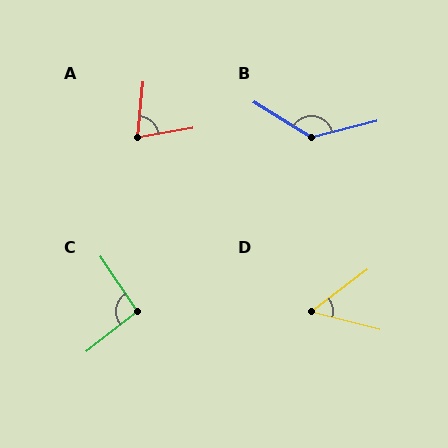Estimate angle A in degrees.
Approximately 74 degrees.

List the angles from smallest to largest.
D (51°), A (74°), C (94°), B (134°).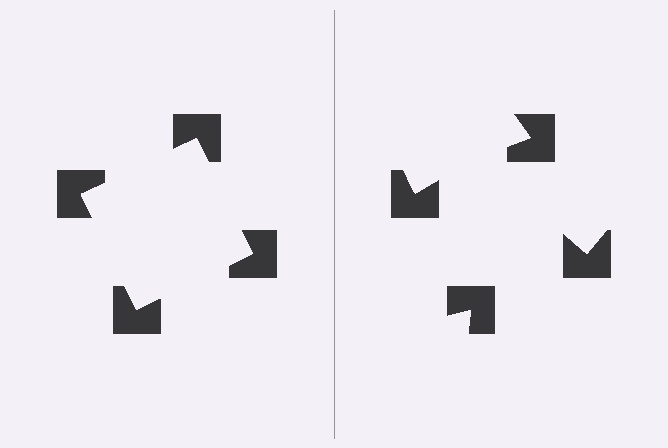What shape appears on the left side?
An illusory square.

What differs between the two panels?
The notched squares are positioned identically on both sides; only the wedge orientations differ. On the left they align to a square; on the right they are misaligned.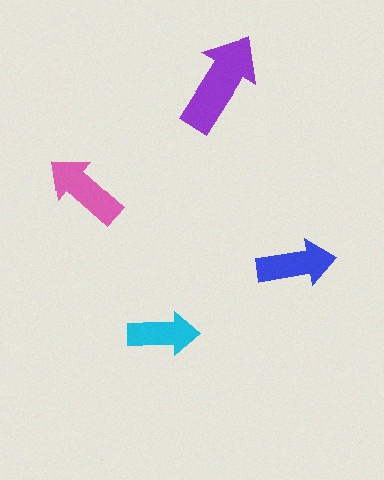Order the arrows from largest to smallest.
the purple one, the pink one, the blue one, the cyan one.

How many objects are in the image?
There are 4 objects in the image.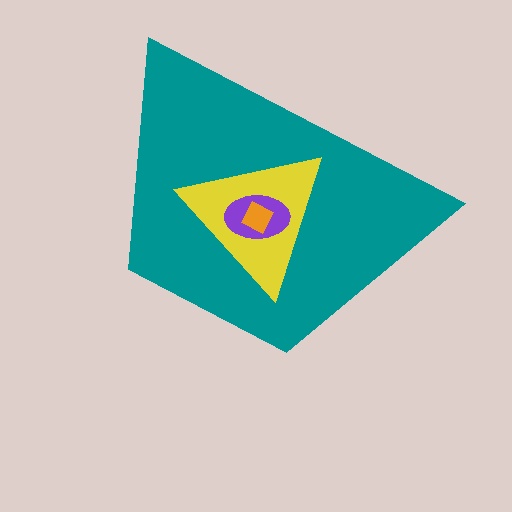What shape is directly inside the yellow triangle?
The purple ellipse.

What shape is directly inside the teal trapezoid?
The yellow triangle.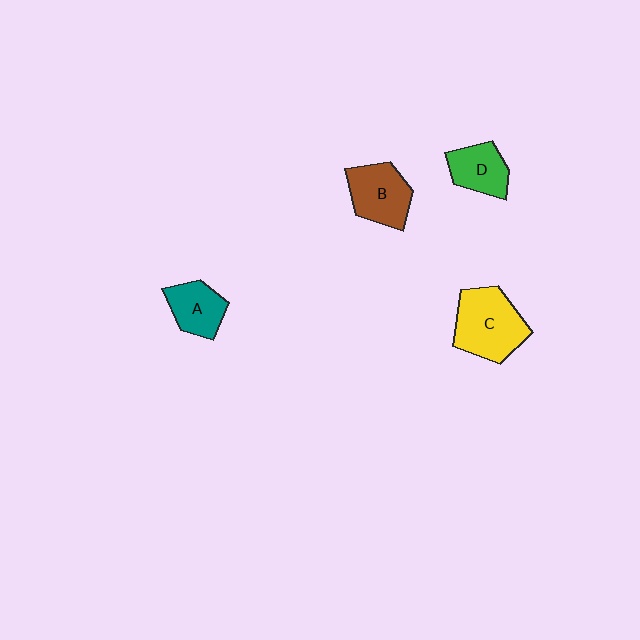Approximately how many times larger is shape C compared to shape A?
Approximately 1.7 times.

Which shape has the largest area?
Shape C (yellow).